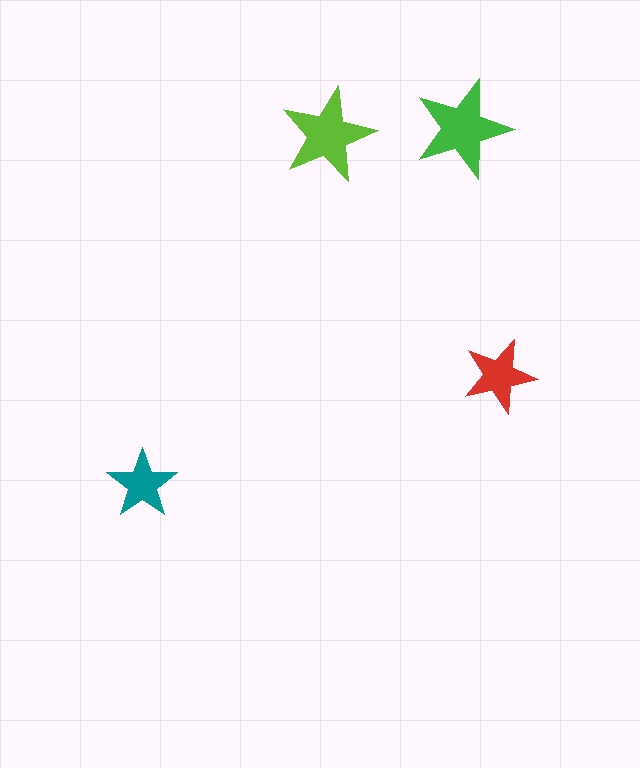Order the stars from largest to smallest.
the green one, the lime one, the red one, the teal one.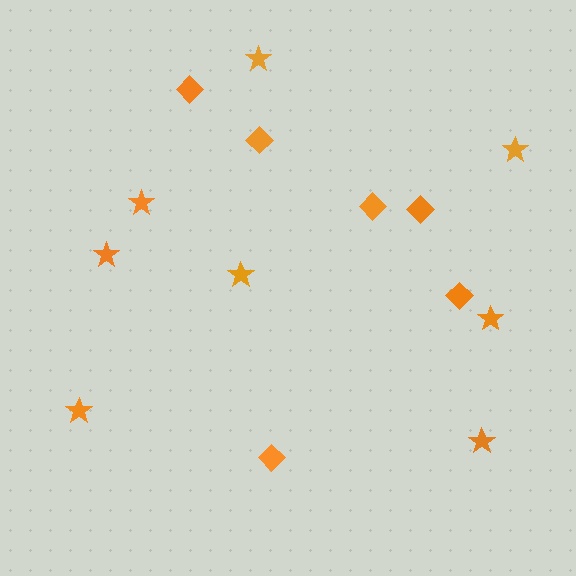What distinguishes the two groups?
There are 2 groups: one group of diamonds (6) and one group of stars (8).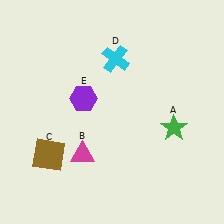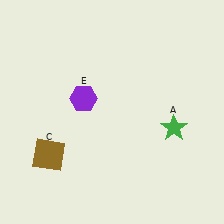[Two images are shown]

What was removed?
The magenta triangle (B), the cyan cross (D) were removed in Image 2.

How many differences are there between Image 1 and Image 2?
There are 2 differences between the two images.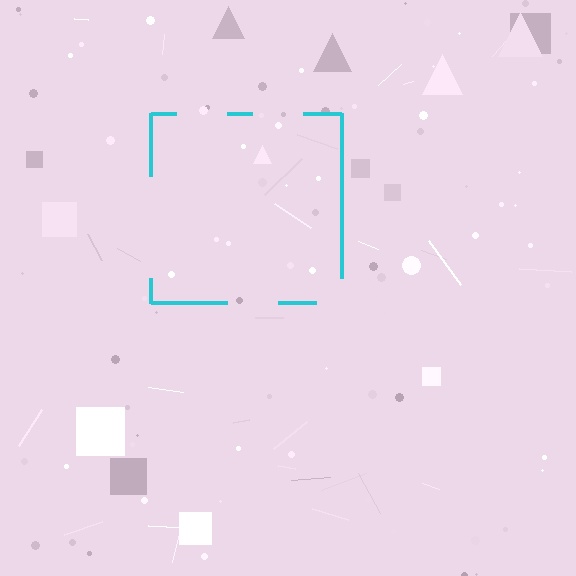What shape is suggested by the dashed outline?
The dashed outline suggests a square.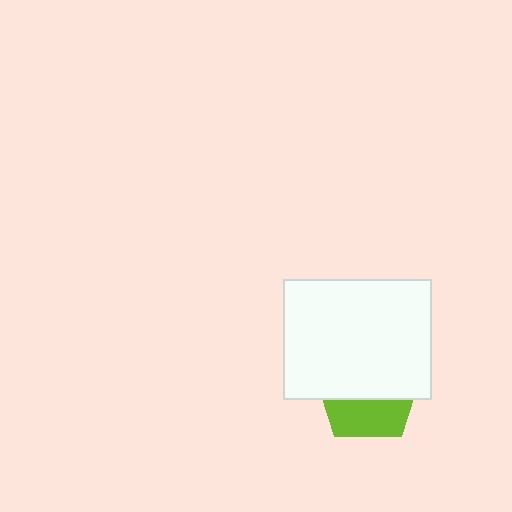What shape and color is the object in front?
The object in front is a white rectangle.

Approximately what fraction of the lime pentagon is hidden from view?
Roughly 61% of the lime pentagon is hidden behind the white rectangle.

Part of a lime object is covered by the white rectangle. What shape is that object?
It is a pentagon.